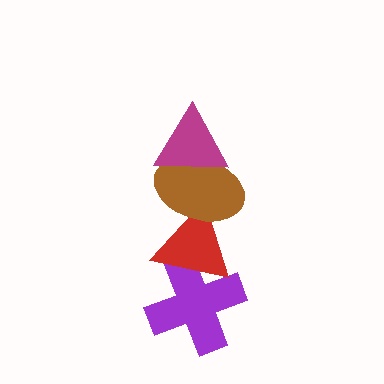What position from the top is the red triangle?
The red triangle is 3rd from the top.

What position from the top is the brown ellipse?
The brown ellipse is 2nd from the top.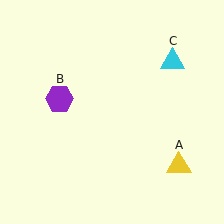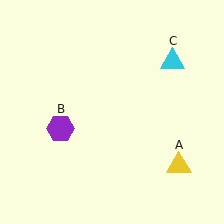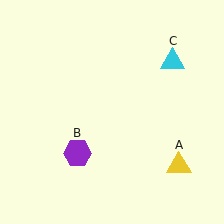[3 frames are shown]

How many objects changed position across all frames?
1 object changed position: purple hexagon (object B).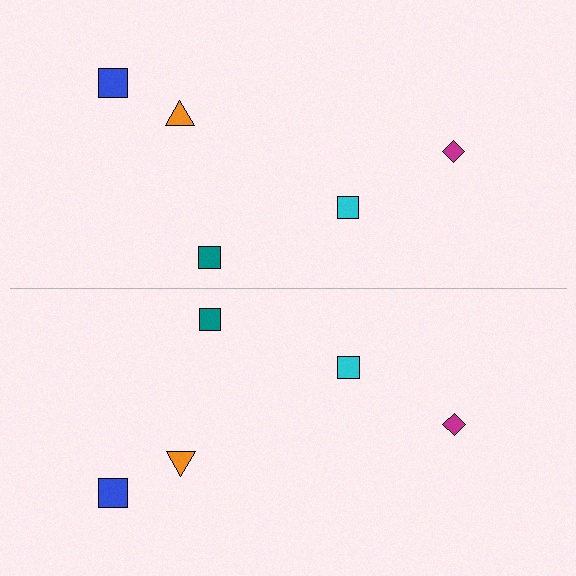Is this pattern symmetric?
Yes, this pattern has bilateral (reflection) symmetry.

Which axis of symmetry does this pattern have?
The pattern has a horizontal axis of symmetry running through the center of the image.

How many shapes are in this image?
There are 10 shapes in this image.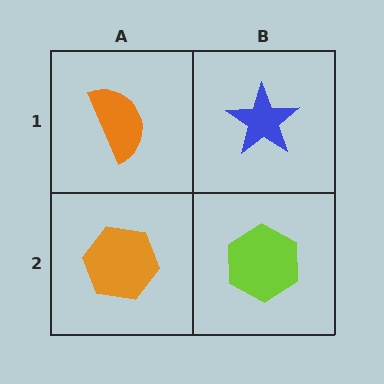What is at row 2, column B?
A lime hexagon.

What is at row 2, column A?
An orange hexagon.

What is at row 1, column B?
A blue star.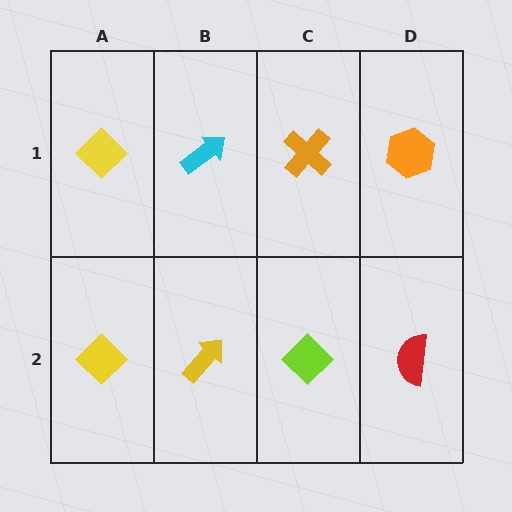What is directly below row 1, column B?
A yellow arrow.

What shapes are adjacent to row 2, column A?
A yellow diamond (row 1, column A), a yellow arrow (row 2, column B).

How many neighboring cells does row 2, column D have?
2.